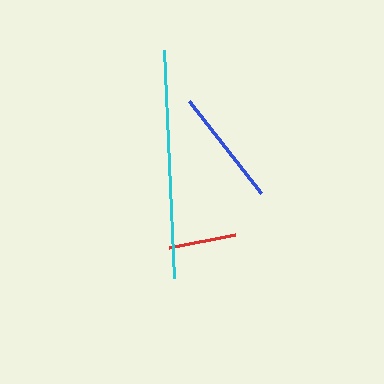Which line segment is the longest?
The cyan line is the longest at approximately 228 pixels.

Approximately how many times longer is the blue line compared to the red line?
The blue line is approximately 1.7 times the length of the red line.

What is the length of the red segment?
The red segment is approximately 67 pixels long.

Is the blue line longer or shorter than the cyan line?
The cyan line is longer than the blue line.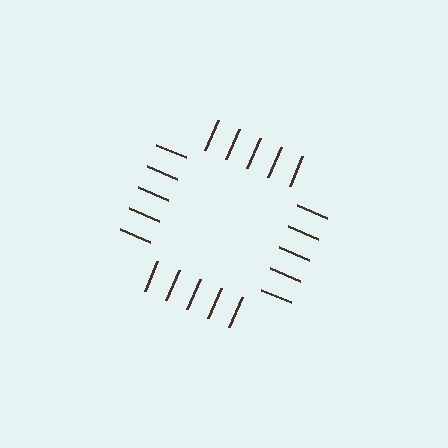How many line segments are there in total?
20 — 5 along each of the 4 edges.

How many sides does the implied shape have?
4 sides — the line-ends trace a square.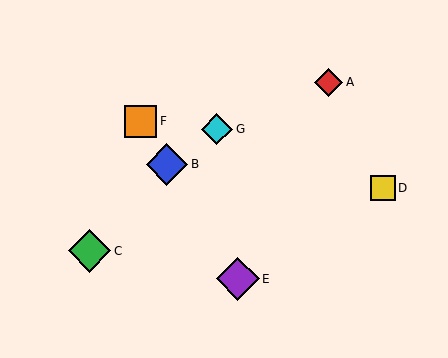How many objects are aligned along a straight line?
3 objects (B, E, F) are aligned along a straight line.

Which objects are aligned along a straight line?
Objects B, E, F are aligned along a straight line.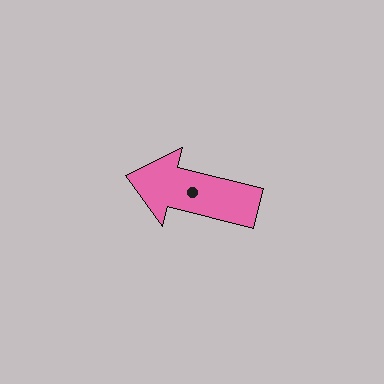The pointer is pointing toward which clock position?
Roughly 9 o'clock.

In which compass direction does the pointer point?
West.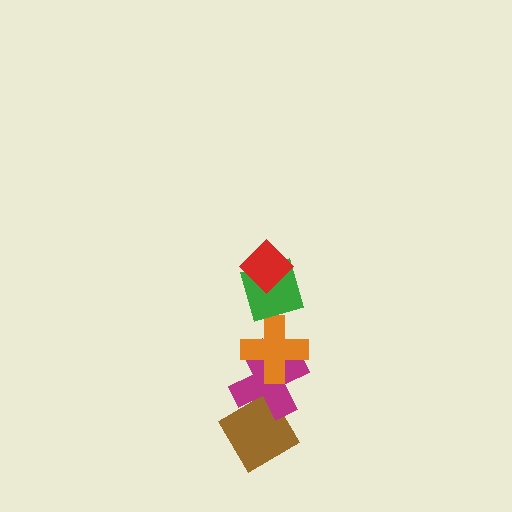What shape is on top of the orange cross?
The green diamond is on top of the orange cross.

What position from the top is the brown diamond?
The brown diamond is 5th from the top.